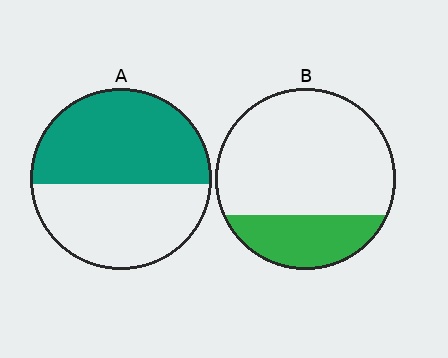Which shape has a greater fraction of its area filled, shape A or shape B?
Shape A.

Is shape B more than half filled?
No.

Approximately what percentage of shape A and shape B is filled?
A is approximately 55% and B is approximately 25%.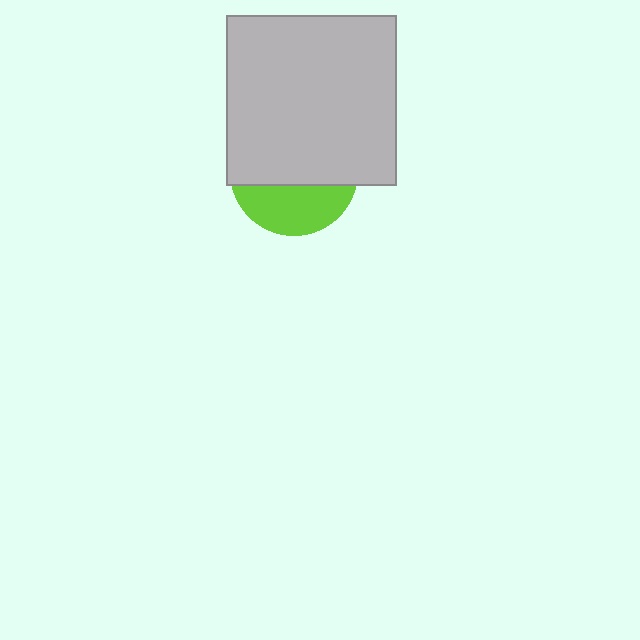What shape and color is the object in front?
The object in front is a light gray square.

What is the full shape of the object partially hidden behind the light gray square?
The partially hidden object is a lime circle.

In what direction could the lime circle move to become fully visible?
The lime circle could move down. That would shift it out from behind the light gray square entirely.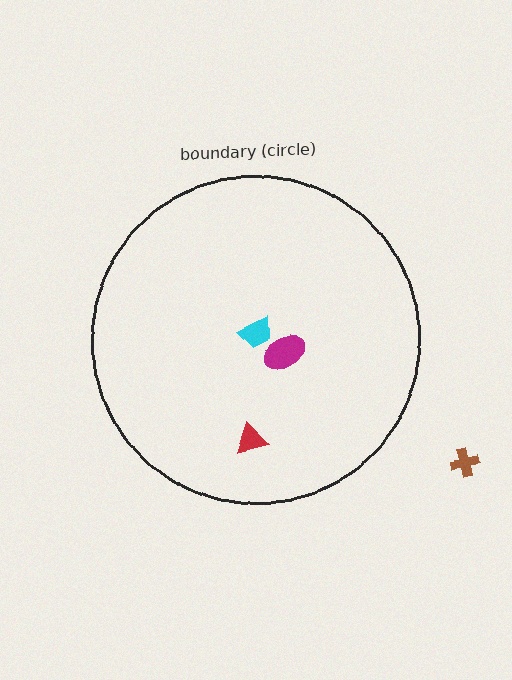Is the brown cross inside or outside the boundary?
Outside.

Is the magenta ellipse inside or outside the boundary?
Inside.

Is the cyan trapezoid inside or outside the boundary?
Inside.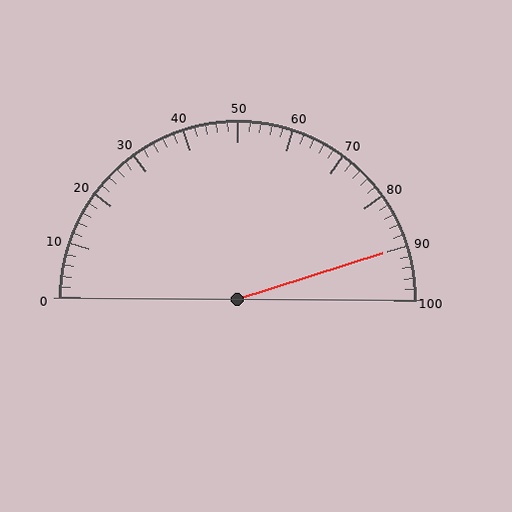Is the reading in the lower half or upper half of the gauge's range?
The reading is in the upper half of the range (0 to 100).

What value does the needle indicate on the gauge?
The needle indicates approximately 90.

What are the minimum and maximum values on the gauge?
The gauge ranges from 0 to 100.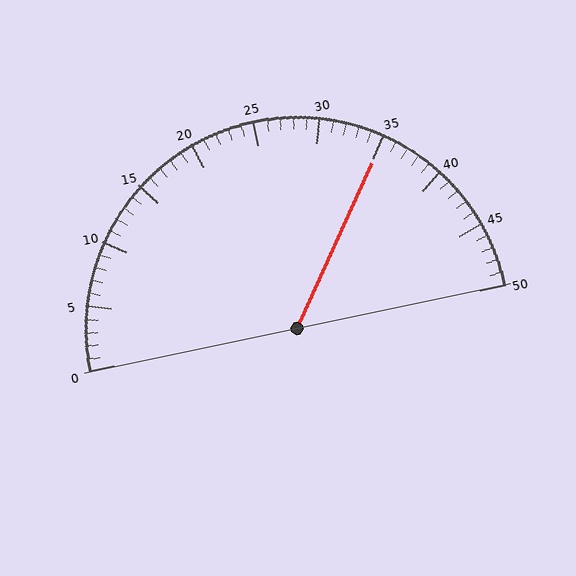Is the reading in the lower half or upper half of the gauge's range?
The reading is in the upper half of the range (0 to 50).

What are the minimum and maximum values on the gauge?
The gauge ranges from 0 to 50.